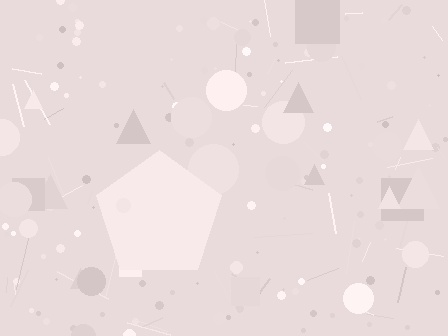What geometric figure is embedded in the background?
A pentagon is embedded in the background.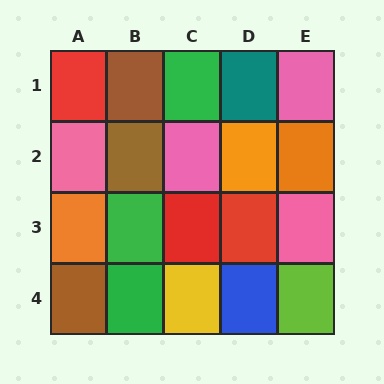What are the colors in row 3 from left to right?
Orange, green, red, red, pink.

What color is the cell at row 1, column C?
Green.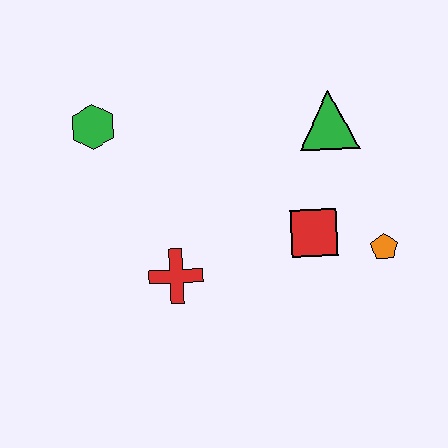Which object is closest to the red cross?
The red square is closest to the red cross.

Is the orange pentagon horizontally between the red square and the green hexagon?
No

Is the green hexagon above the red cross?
Yes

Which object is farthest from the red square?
The green hexagon is farthest from the red square.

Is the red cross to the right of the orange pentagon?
No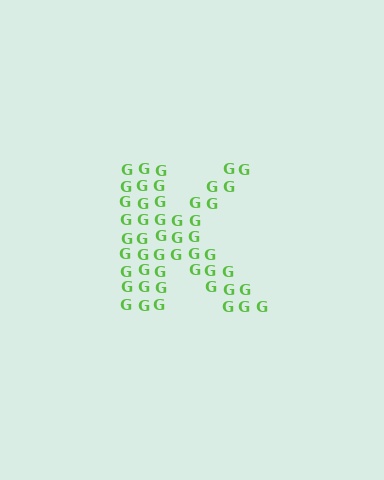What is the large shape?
The large shape is the letter K.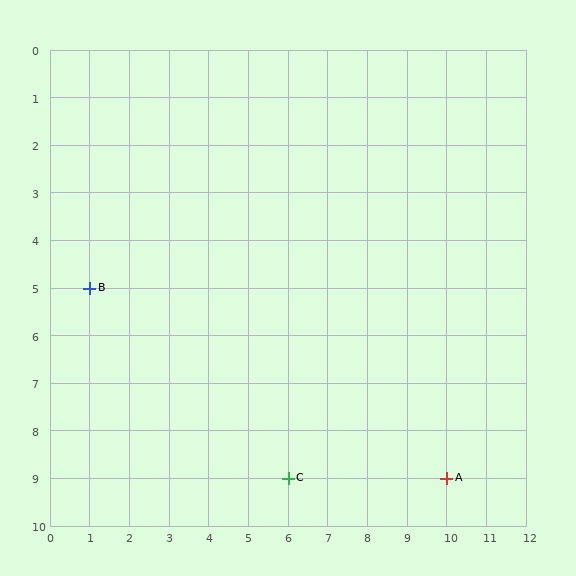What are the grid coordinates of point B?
Point B is at grid coordinates (1, 5).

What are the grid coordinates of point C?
Point C is at grid coordinates (6, 9).